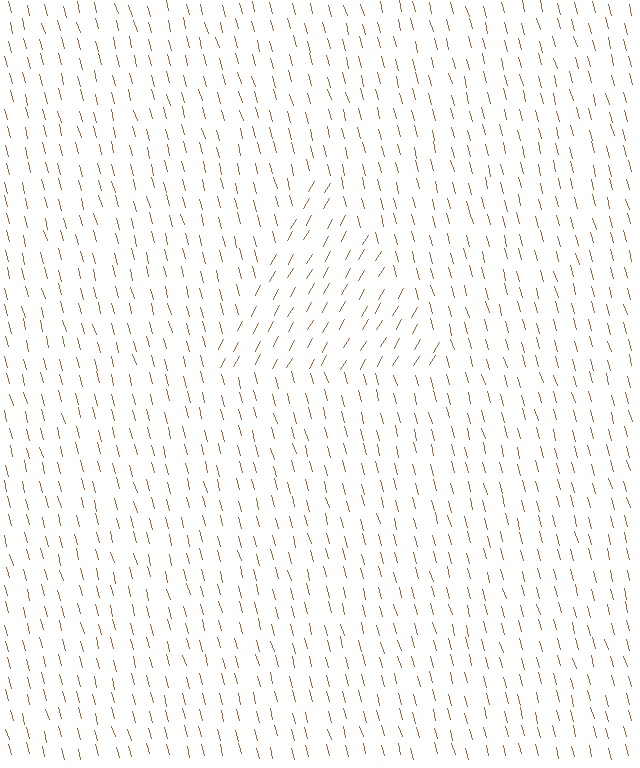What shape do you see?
I see a triangle.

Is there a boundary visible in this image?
Yes, there is a texture boundary formed by a change in line orientation.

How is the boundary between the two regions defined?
The boundary is defined purely by a change in line orientation (approximately 45 degrees difference). All lines are the same color and thickness.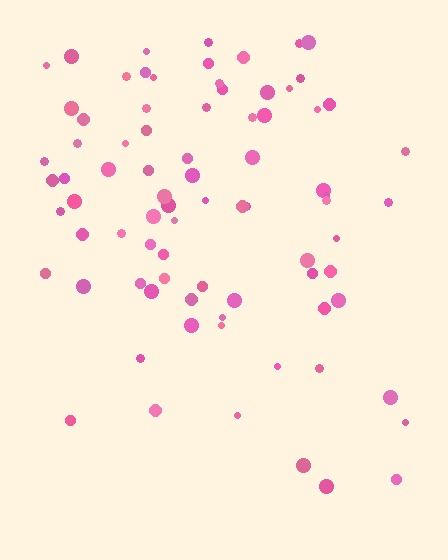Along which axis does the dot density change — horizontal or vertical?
Vertical.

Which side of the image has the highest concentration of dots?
The top.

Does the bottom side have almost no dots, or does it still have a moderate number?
Still a moderate number, just noticeably fewer than the top.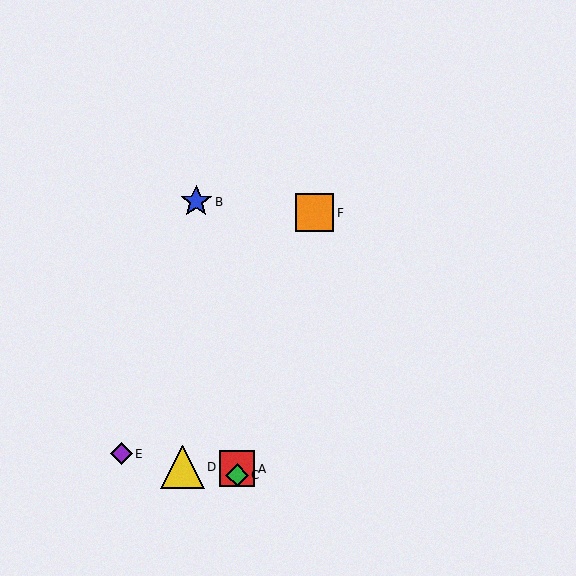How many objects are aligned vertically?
2 objects (A, C) are aligned vertically.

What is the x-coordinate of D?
Object D is at x≈183.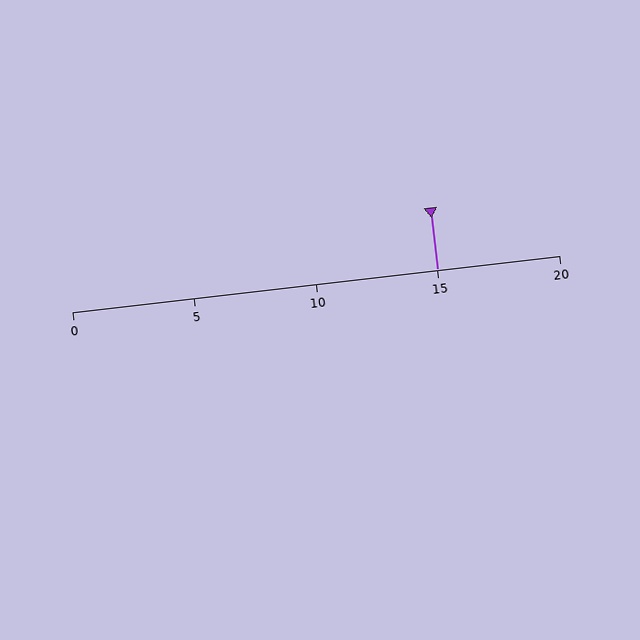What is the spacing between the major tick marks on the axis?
The major ticks are spaced 5 apart.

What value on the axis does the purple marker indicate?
The marker indicates approximately 15.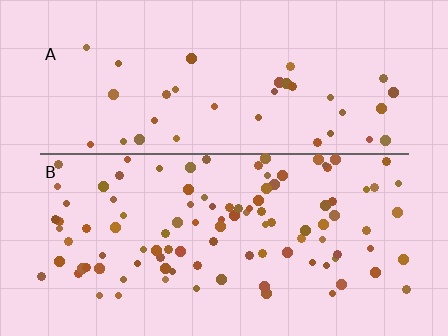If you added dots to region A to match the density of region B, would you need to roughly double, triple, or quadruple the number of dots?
Approximately triple.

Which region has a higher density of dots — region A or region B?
B (the bottom).